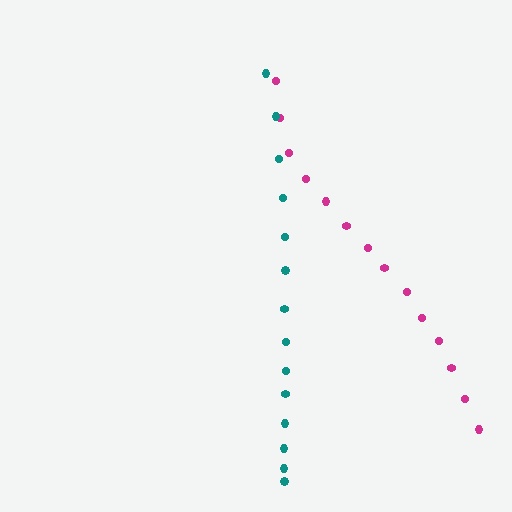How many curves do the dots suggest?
There are 2 distinct paths.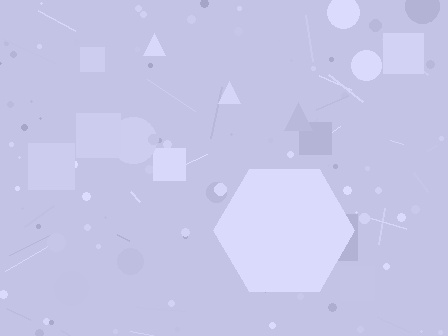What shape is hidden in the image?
A hexagon is hidden in the image.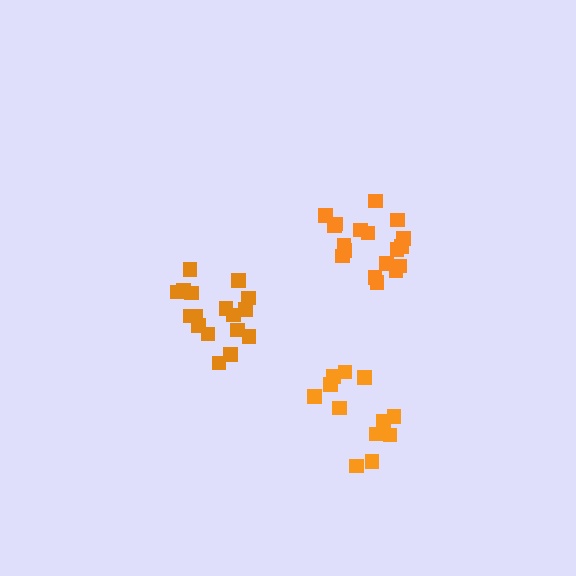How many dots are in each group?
Group 1: 12 dots, Group 2: 17 dots, Group 3: 18 dots (47 total).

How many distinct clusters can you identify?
There are 3 distinct clusters.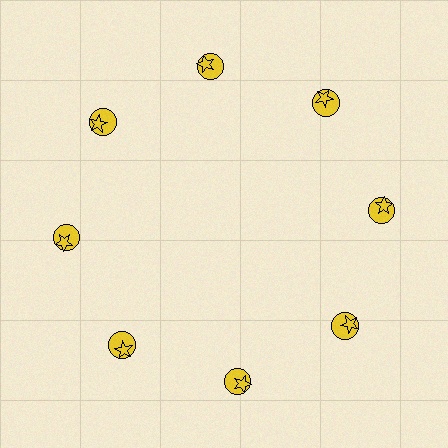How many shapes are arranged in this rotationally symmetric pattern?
There are 16 shapes, arranged in 8 groups of 2.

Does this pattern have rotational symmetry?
Yes, this pattern has 8-fold rotational symmetry. It looks the same after rotating 45 degrees around the center.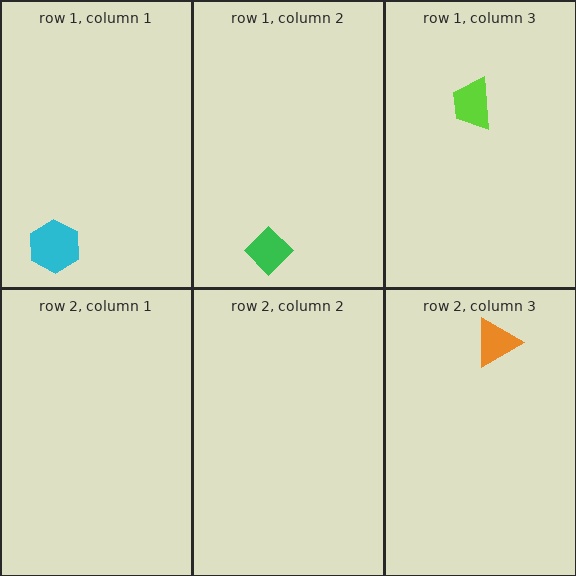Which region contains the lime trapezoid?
The row 1, column 3 region.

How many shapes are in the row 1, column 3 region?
1.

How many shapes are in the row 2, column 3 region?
1.